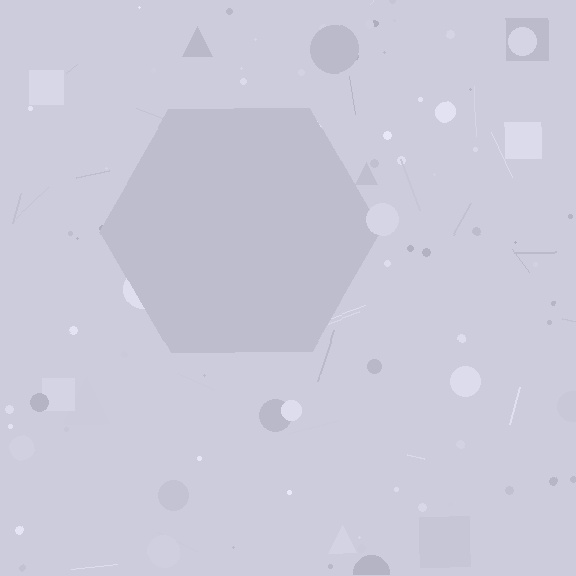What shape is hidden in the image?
A hexagon is hidden in the image.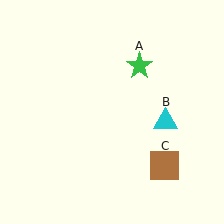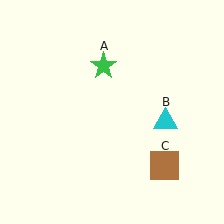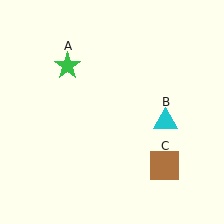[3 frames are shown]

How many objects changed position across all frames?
1 object changed position: green star (object A).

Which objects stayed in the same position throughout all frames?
Cyan triangle (object B) and brown square (object C) remained stationary.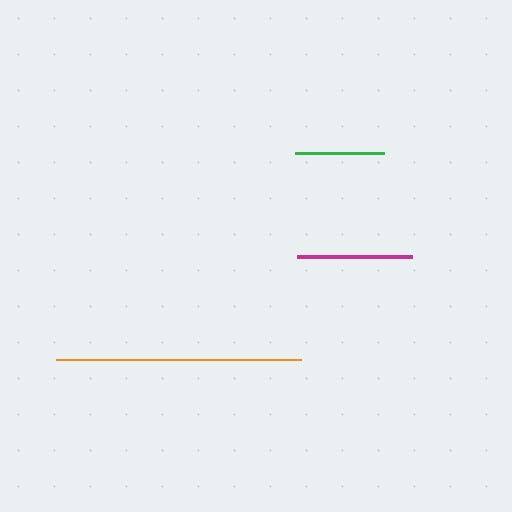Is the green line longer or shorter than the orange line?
The orange line is longer than the green line.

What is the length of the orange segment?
The orange segment is approximately 246 pixels long.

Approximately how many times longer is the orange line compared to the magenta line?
The orange line is approximately 2.1 times the length of the magenta line.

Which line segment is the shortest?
The green line is the shortest at approximately 88 pixels.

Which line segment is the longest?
The orange line is the longest at approximately 246 pixels.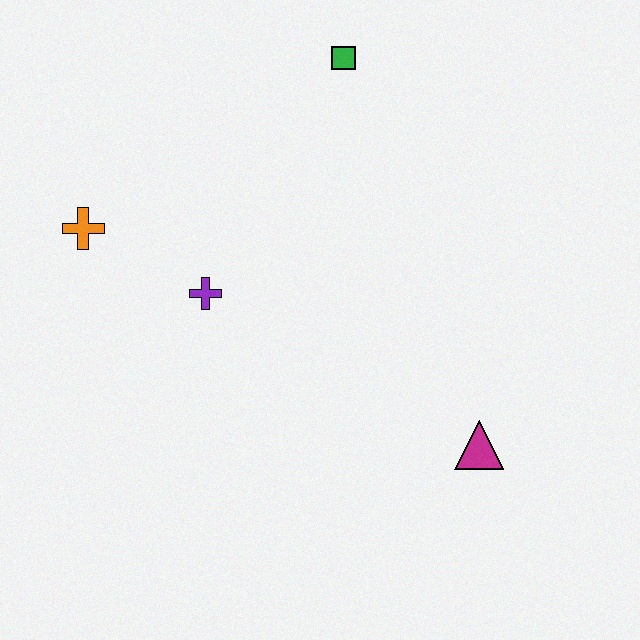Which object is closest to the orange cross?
The purple cross is closest to the orange cross.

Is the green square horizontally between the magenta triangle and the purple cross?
Yes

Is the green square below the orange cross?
No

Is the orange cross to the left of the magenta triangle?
Yes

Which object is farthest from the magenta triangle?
The orange cross is farthest from the magenta triangle.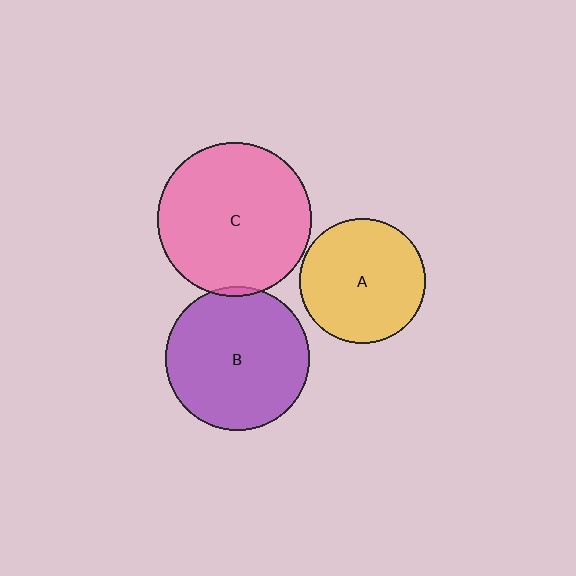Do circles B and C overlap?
Yes.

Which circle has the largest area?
Circle C (pink).